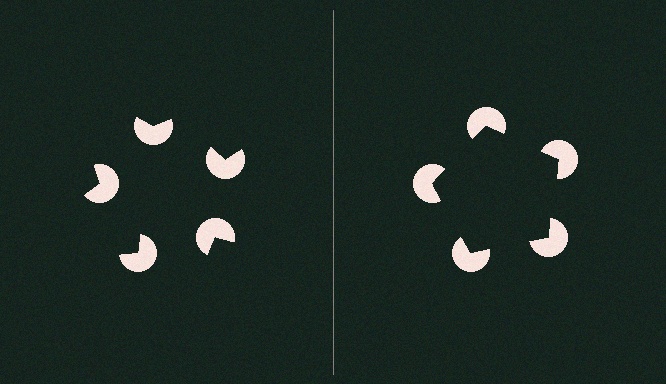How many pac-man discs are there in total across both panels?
10 — 5 on each side.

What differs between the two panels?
The pac-man discs are positioned identically on both sides; only the wedge orientations differ. On the right they align to a pentagon; on the left they are misaligned.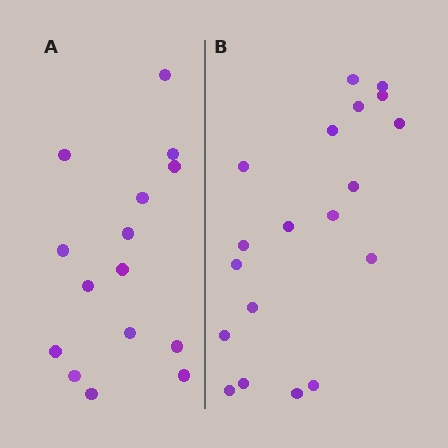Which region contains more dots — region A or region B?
Region B (the right region) has more dots.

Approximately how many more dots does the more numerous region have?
Region B has about 4 more dots than region A.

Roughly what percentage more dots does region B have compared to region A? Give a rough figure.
About 25% more.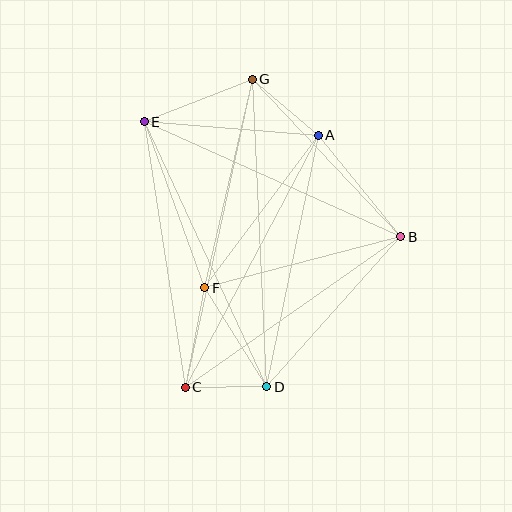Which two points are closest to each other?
Points C and D are closest to each other.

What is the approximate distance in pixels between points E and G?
The distance between E and G is approximately 116 pixels.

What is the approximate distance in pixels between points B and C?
The distance between B and C is approximately 262 pixels.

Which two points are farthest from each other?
Points C and G are farthest from each other.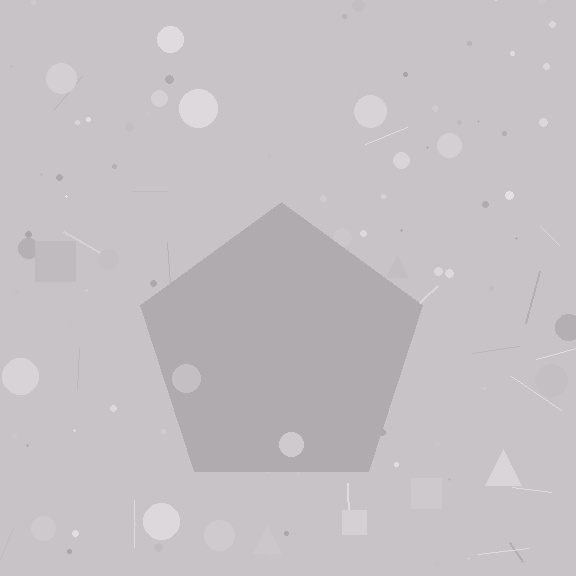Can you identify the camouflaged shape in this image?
The camouflaged shape is a pentagon.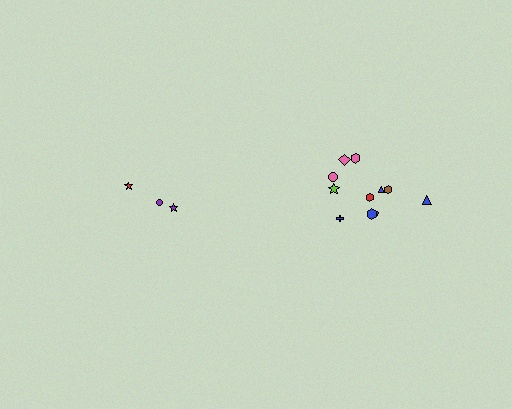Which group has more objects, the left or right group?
The right group.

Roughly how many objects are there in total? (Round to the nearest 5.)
Roughly 15 objects in total.